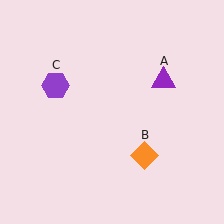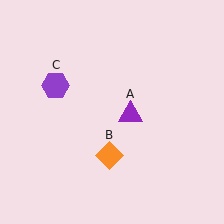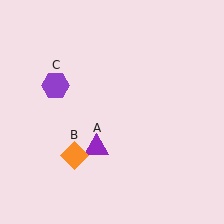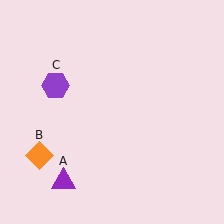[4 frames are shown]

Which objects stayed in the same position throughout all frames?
Purple hexagon (object C) remained stationary.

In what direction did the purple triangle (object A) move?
The purple triangle (object A) moved down and to the left.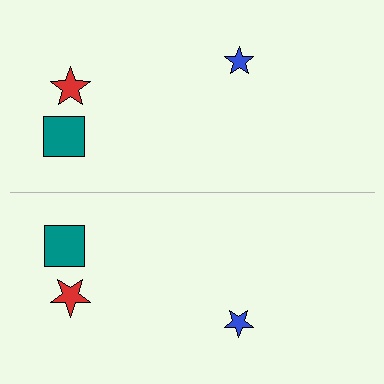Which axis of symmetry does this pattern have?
The pattern has a horizontal axis of symmetry running through the center of the image.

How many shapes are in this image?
There are 6 shapes in this image.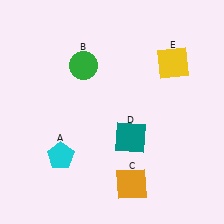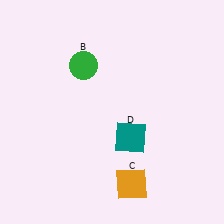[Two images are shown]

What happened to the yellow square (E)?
The yellow square (E) was removed in Image 2. It was in the top-right area of Image 1.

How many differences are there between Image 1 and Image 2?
There are 2 differences between the two images.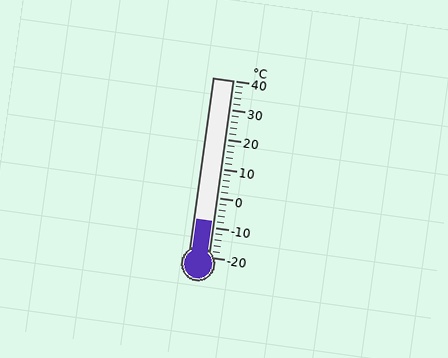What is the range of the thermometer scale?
The thermometer scale ranges from -20°C to 40°C.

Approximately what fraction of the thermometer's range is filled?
The thermometer is filled to approximately 20% of its range.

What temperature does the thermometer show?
The thermometer shows approximately -8°C.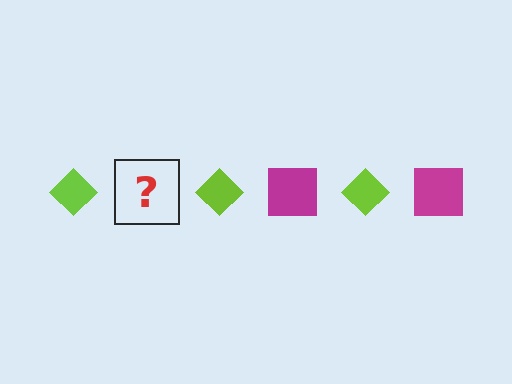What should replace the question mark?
The question mark should be replaced with a magenta square.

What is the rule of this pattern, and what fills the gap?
The rule is that the pattern alternates between lime diamond and magenta square. The gap should be filled with a magenta square.